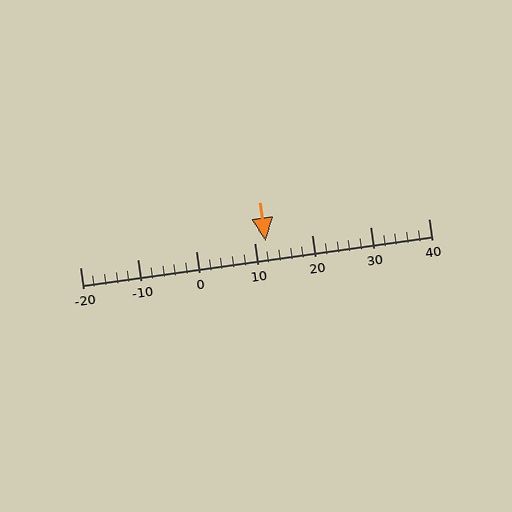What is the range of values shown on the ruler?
The ruler shows values from -20 to 40.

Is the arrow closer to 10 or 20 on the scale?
The arrow is closer to 10.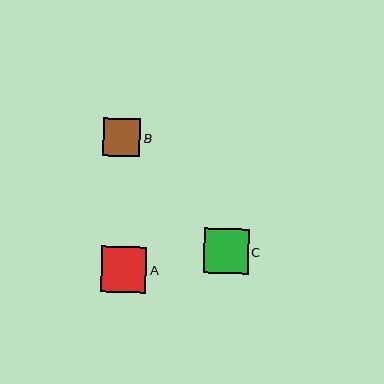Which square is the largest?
Square A is the largest with a size of approximately 46 pixels.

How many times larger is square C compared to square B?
Square C is approximately 1.2 times the size of square B.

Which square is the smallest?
Square B is the smallest with a size of approximately 38 pixels.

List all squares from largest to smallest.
From largest to smallest: A, C, B.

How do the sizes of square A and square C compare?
Square A and square C are approximately the same size.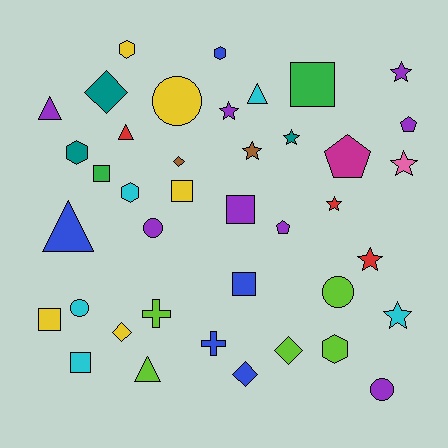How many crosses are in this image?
There are 2 crosses.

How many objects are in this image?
There are 40 objects.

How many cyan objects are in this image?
There are 5 cyan objects.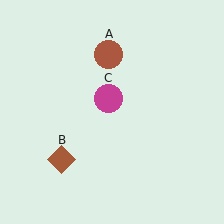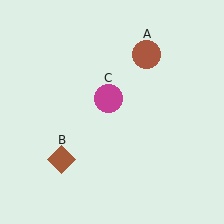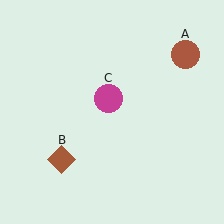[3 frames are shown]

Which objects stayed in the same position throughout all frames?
Brown diamond (object B) and magenta circle (object C) remained stationary.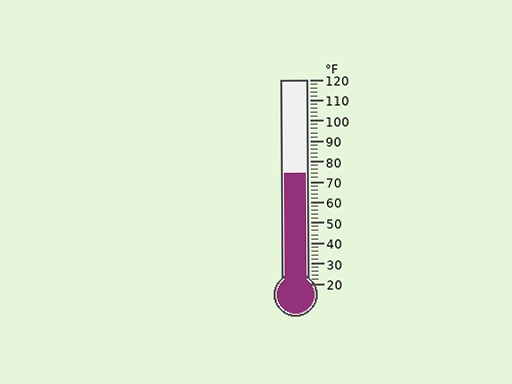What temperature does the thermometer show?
The thermometer shows approximately 74°F.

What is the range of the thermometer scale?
The thermometer scale ranges from 20°F to 120°F.